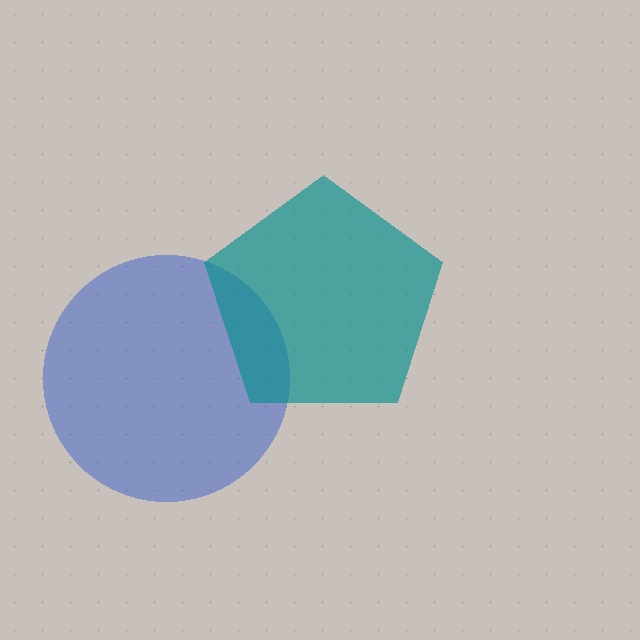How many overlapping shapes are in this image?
There are 2 overlapping shapes in the image.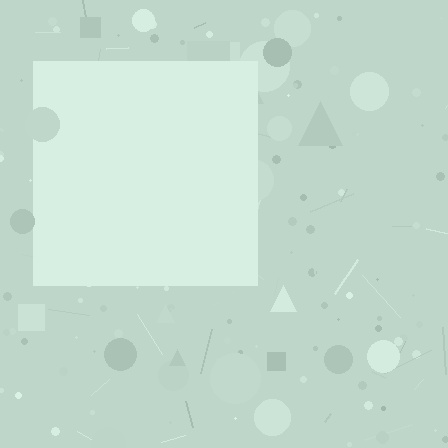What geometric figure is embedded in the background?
A square is embedded in the background.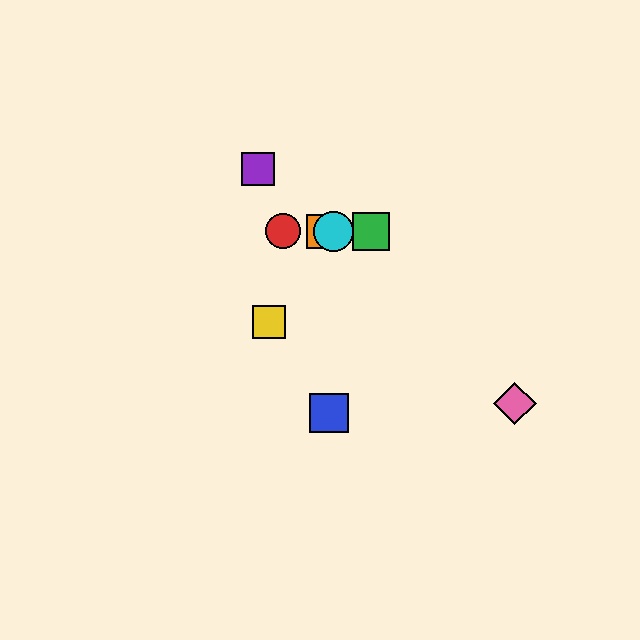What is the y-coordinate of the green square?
The green square is at y≈231.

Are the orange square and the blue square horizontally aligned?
No, the orange square is at y≈231 and the blue square is at y≈413.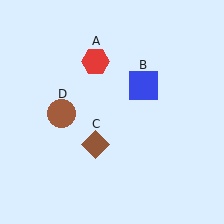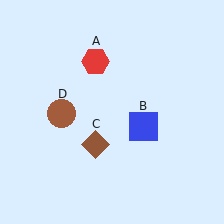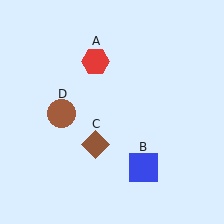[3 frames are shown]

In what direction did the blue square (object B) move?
The blue square (object B) moved down.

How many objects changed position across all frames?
1 object changed position: blue square (object B).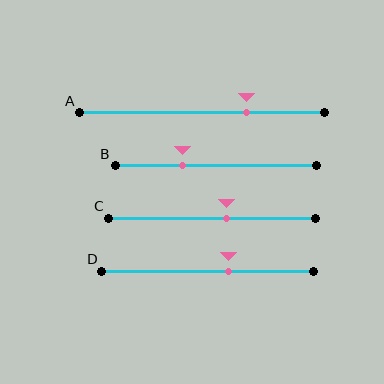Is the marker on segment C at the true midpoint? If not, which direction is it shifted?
No, the marker on segment C is shifted to the right by about 7% of the segment length.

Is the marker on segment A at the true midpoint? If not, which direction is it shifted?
No, the marker on segment A is shifted to the right by about 18% of the segment length.